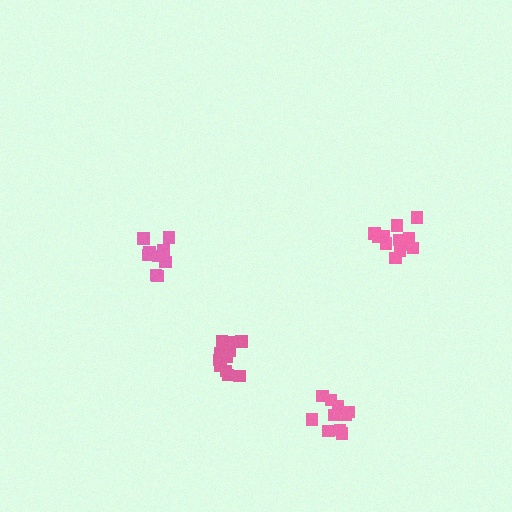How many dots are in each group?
Group 1: 9 dots, Group 2: 11 dots, Group 3: 13 dots, Group 4: 10 dots (43 total).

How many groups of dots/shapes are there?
There are 4 groups.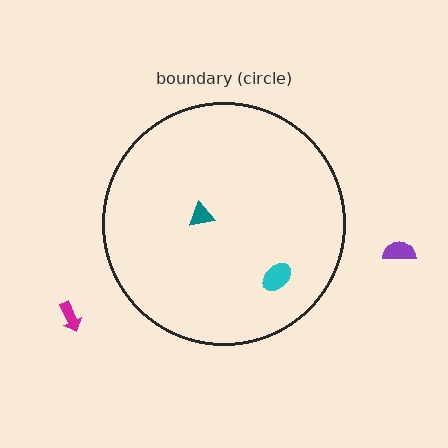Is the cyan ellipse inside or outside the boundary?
Inside.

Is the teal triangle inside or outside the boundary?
Inside.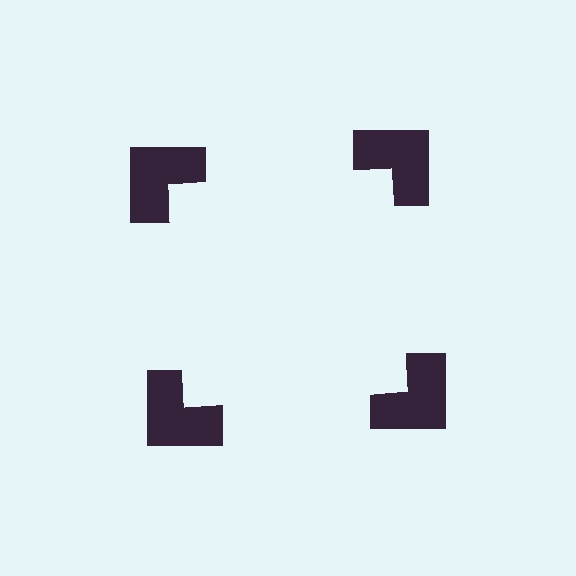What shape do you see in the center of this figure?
An illusory square — its edges are inferred from the aligned wedge cuts in the notched squares, not physically drawn.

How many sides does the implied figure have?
4 sides.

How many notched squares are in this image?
There are 4 — one at each vertex of the illusory square.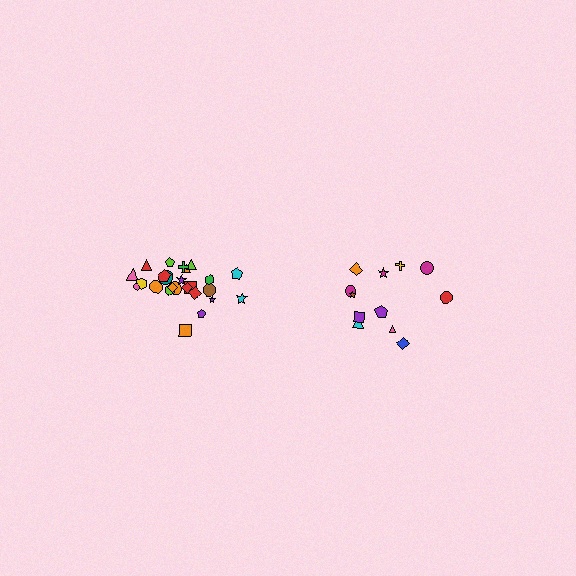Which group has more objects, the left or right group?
The left group.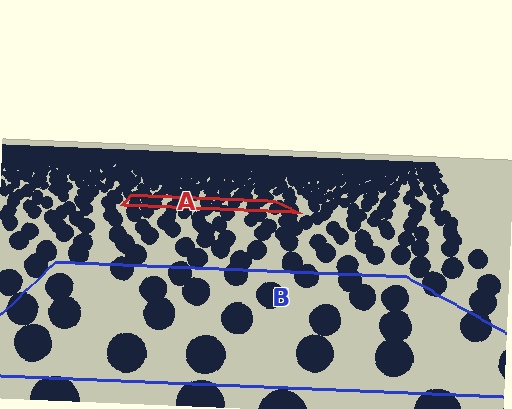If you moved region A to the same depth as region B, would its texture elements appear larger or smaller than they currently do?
They would appear larger. At a closer depth, the same texture elements are projected at a bigger on-screen size.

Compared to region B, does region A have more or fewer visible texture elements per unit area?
Region A has more texture elements per unit area — they are packed more densely because it is farther away.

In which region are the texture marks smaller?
The texture marks are smaller in region A, because it is farther away.